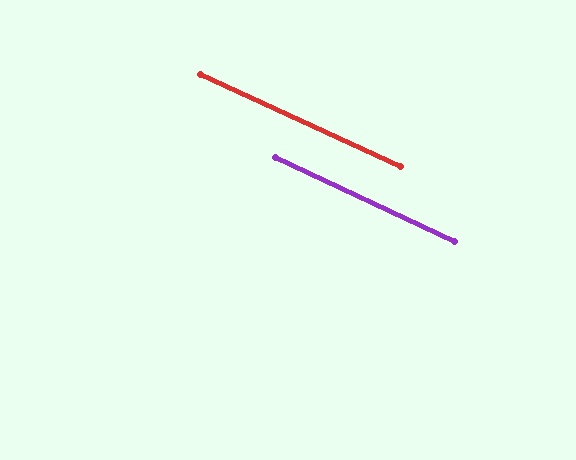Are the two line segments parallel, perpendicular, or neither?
Parallel — their directions differ by only 0.3°.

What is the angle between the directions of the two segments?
Approximately 0 degrees.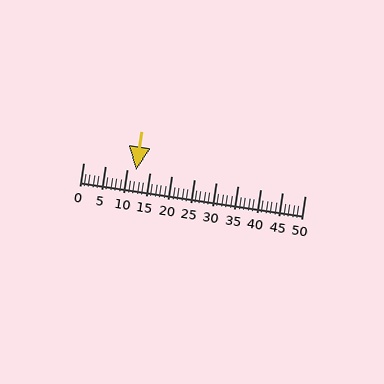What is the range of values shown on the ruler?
The ruler shows values from 0 to 50.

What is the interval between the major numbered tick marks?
The major tick marks are spaced 5 units apart.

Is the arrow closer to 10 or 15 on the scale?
The arrow is closer to 10.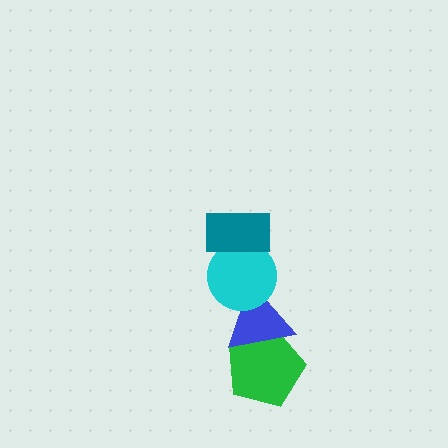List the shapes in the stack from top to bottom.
From top to bottom: the teal rectangle, the cyan circle, the blue triangle, the green pentagon.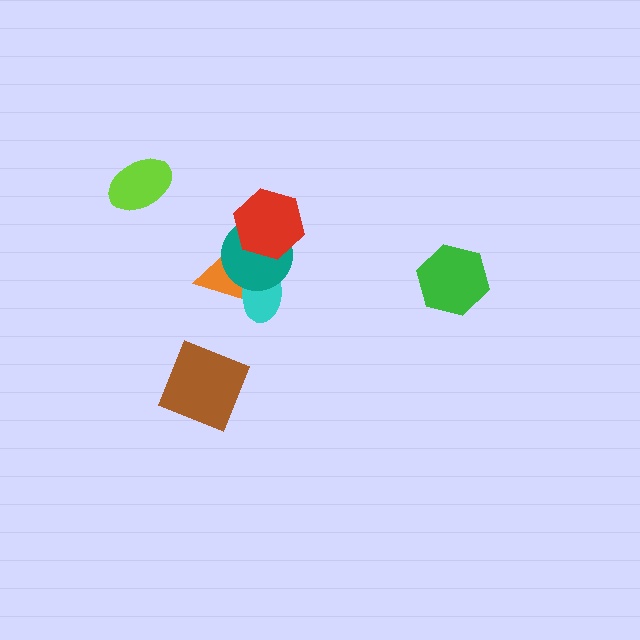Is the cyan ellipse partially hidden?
Yes, it is partially covered by another shape.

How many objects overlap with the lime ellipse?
0 objects overlap with the lime ellipse.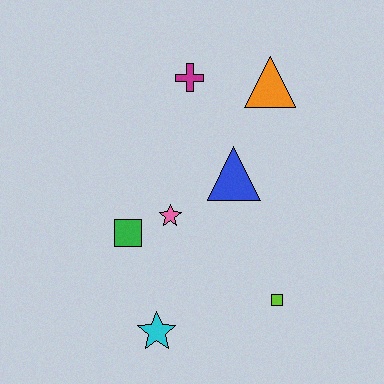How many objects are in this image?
There are 7 objects.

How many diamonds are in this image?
There are no diamonds.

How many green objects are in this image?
There is 1 green object.